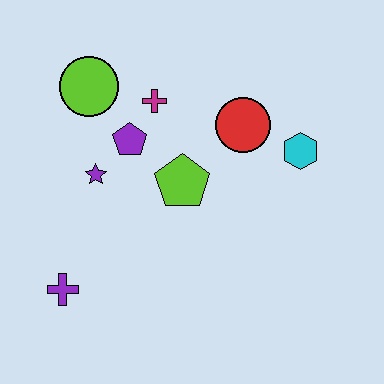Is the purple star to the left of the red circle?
Yes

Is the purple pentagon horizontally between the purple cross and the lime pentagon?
Yes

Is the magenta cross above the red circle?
Yes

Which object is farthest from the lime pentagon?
The purple cross is farthest from the lime pentagon.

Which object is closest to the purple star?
The purple pentagon is closest to the purple star.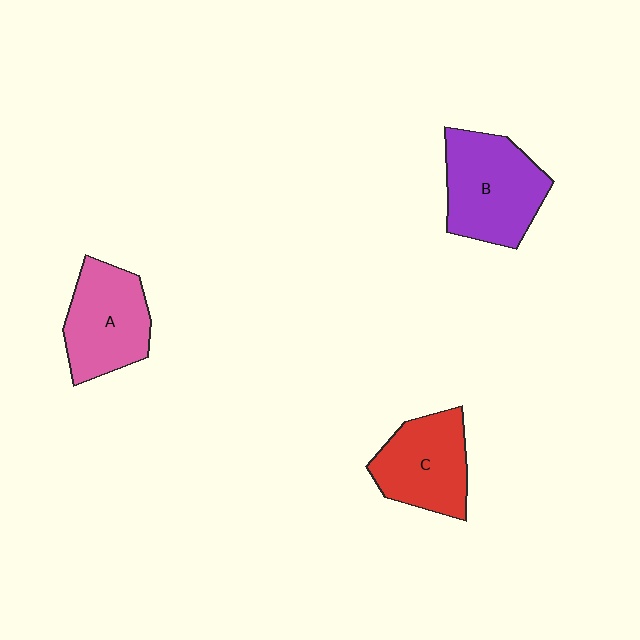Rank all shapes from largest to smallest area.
From largest to smallest: B (purple), A (pink), C (red).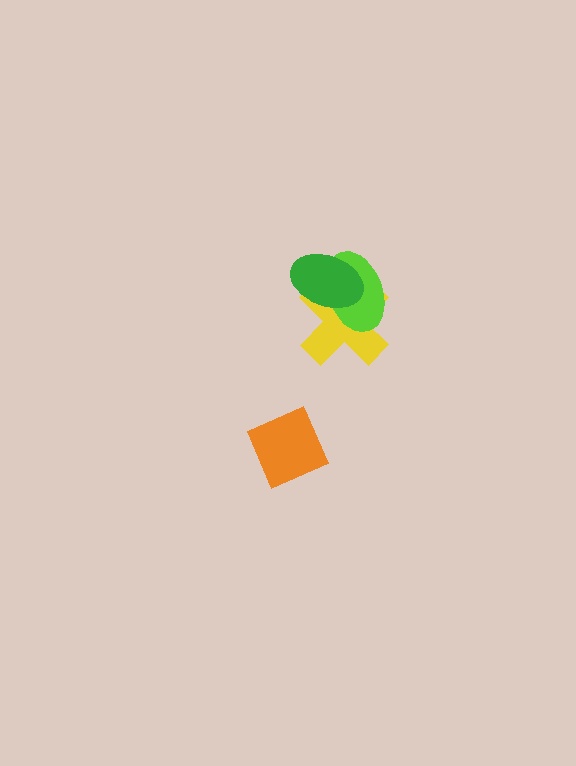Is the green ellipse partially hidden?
No, no other shape covers it.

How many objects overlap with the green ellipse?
2 objects overlap with the green ellipse.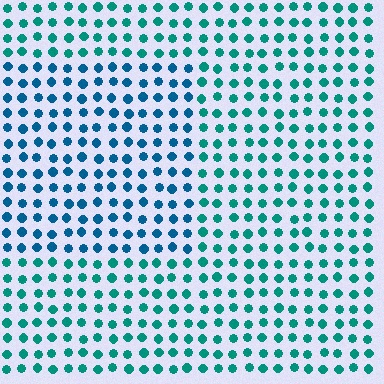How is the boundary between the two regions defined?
The boundary is defined purely by a slight shift in hue (about 30 degrees). Spacing, size, and orientation are identical on both sides.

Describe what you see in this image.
The image is filled with small teal elements in a uniform arrangement. A rectangle-shaped region is visible where the elements are tinted to a slightly different hue, forming a subtle color boundary.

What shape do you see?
I see a rectangle.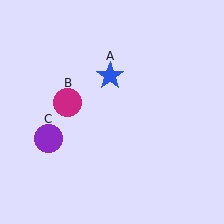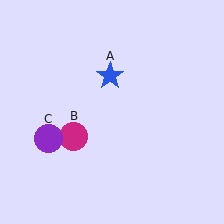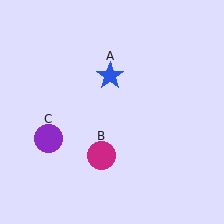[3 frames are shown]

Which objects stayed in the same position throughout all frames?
Blue star (object A) and purple circle (object C) remained stationary.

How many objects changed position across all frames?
1 object changed position: magenta circle (object B).